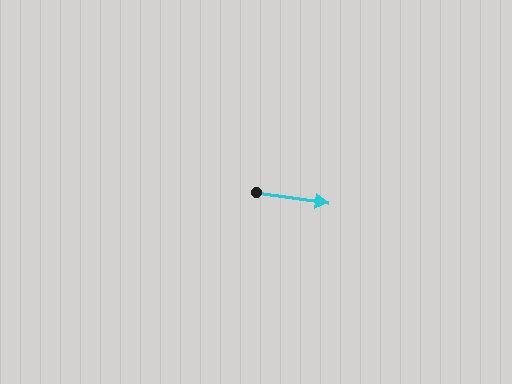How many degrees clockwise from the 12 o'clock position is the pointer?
Approximately 98 degrees.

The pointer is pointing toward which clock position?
Roughly 3 o'clock.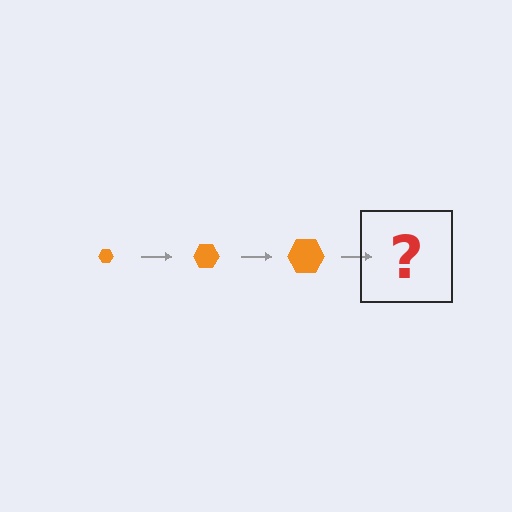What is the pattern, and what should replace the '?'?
The pattern is that the hexagon gets progressively larger each step. The '?' should be an orange hexagon, larger than the previous one.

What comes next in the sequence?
The next element should be an orange hexagon, larger than the previous one.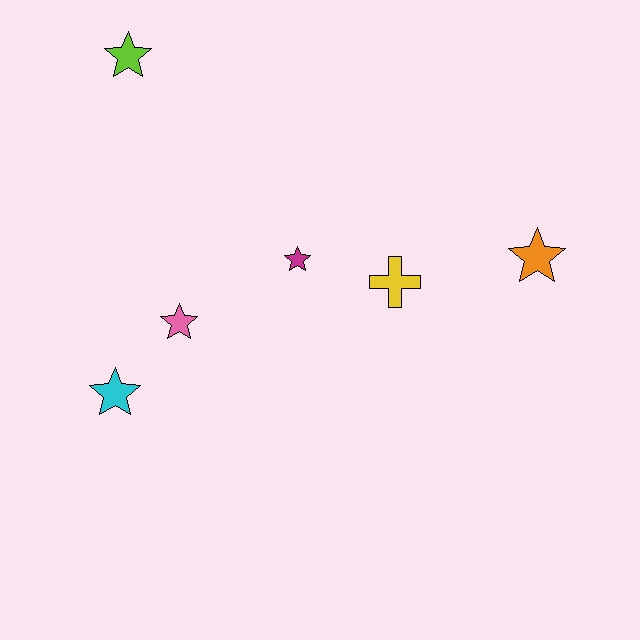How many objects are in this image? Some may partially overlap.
There are 6 objects.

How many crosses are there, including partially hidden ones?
There is 1 cross.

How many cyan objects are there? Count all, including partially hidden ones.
There is 1 cyan object.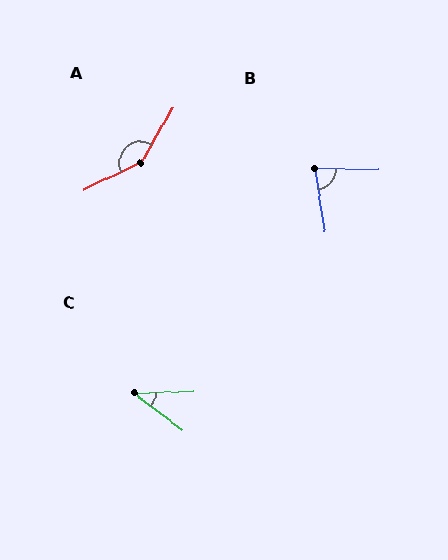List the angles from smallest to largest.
C (39°), B (80°), A (146°).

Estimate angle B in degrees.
Approximately 80 degrees.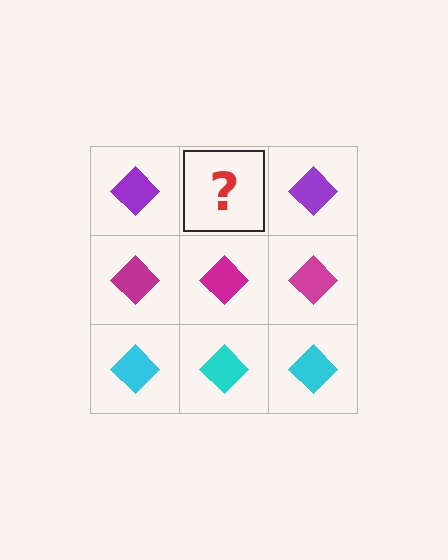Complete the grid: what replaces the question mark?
The question mark should be replaced with a purple diamond.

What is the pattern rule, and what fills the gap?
The rule is that each row has a consistent color. The gap should be filled with a purple diamond.